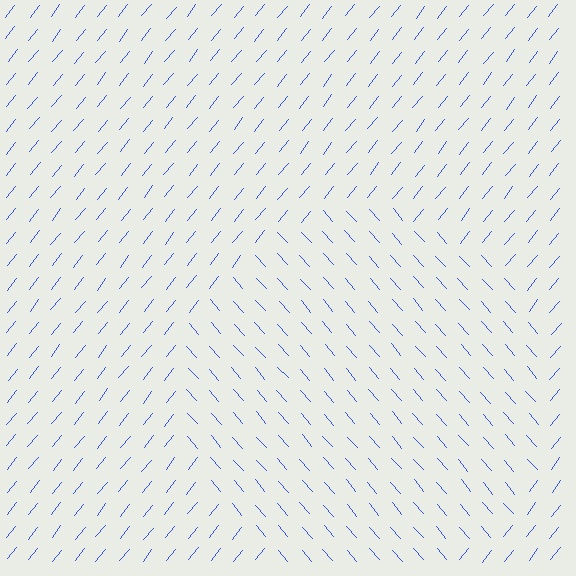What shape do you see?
I see a circle.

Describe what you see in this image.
The image is filled with small blue line segments. A circle region in the image has lines oriented differently from the surrounding lines, creating a visible texture boundary.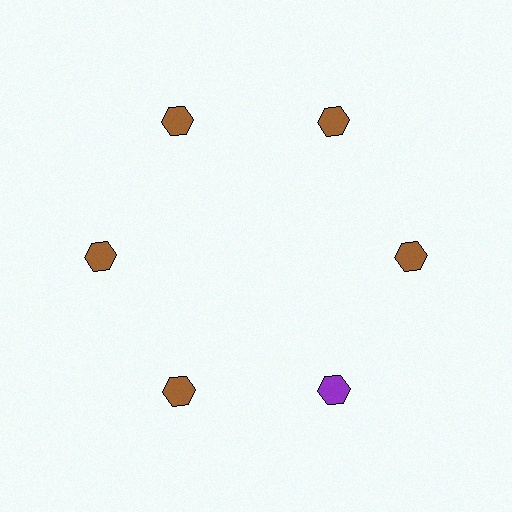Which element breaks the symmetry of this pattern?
The purple hexagon at roughly the 5 o'clock position breaks the symmetry. All other shapes are brown hexagons.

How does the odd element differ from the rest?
It has a different color: purple instead of brown.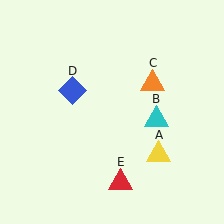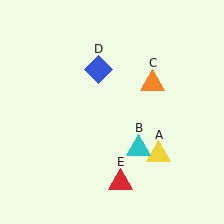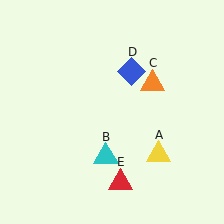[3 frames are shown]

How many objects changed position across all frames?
2 objects changed position: cyan triangle (object B), blue diamond (object D).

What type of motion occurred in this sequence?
The cyan triangle (object B), blue diamond (object D) rotated clockwise around the center of the scene.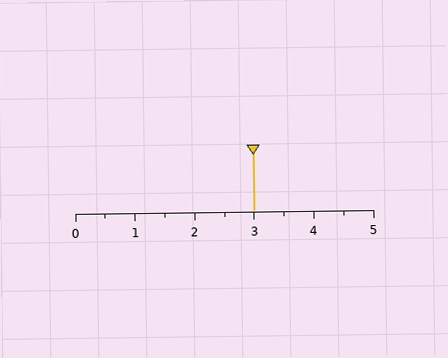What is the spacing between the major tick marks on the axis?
The major ticks are spaced 1 apart.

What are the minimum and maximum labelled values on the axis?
The axis runs from 0 to 5.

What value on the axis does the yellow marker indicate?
The marker indicates approximately 3.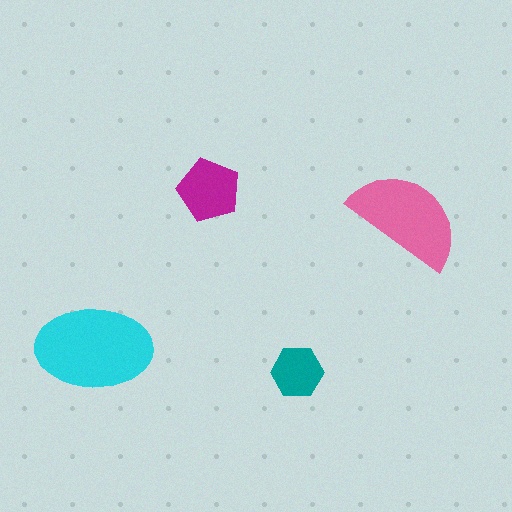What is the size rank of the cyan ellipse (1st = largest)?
1st.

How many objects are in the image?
There are 4 objects in the image.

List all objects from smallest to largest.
The teal hexagon, the magenta pentagon, the pink semicircle, the cyan ellipse.